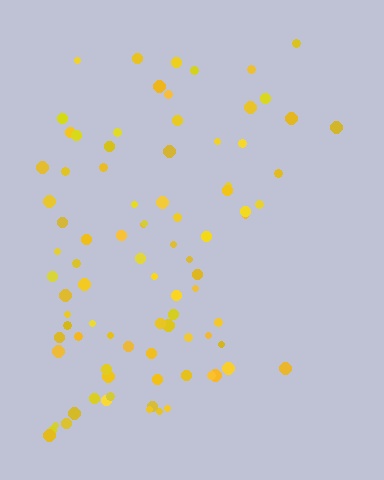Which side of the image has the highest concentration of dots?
The left.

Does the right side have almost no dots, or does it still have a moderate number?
Still a moderate number, just noticeably fewer than the left.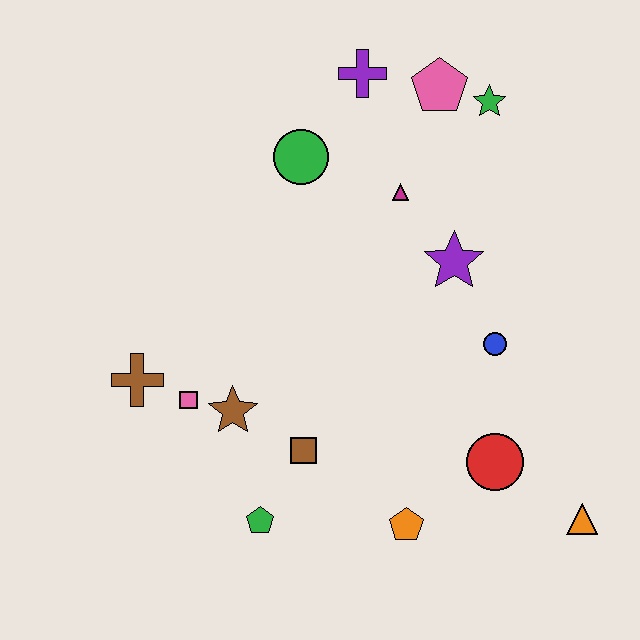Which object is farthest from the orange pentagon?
The purple cross is farthest from the orange pentagon.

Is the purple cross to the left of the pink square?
No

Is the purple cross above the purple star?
Yes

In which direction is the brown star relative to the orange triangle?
The brown star is to the left of the orange triangle.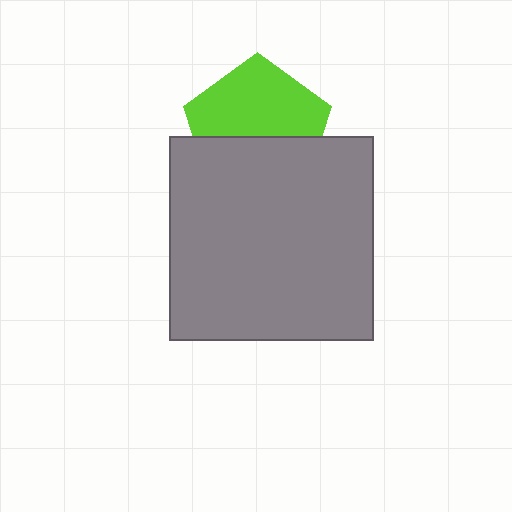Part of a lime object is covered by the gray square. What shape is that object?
It is a pentagon.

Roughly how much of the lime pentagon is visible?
About half of it is visible (roughly 56%).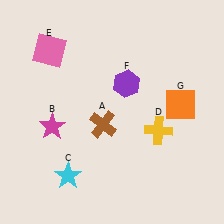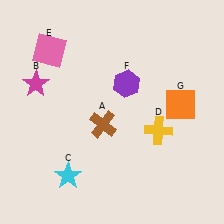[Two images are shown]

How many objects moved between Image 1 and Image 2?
1 object moved between the two images.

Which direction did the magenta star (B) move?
The magenta star (B) moved up.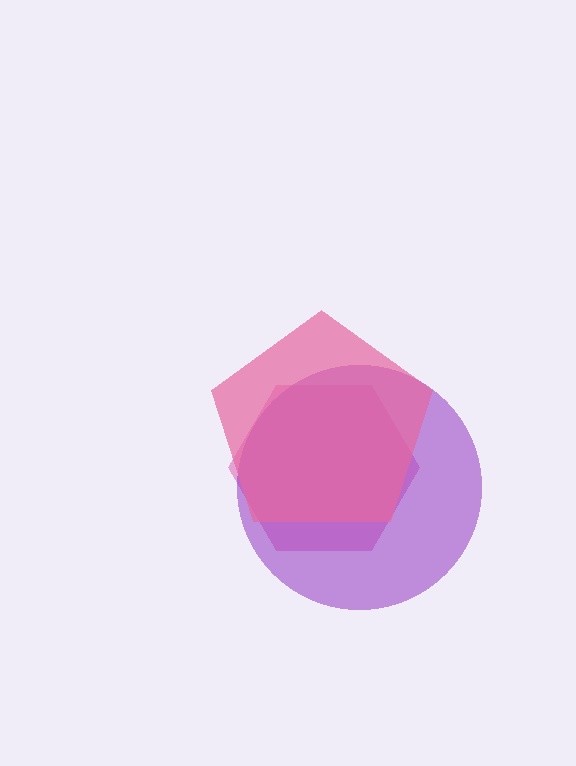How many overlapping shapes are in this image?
There are 3 overlapping shapes in the image.